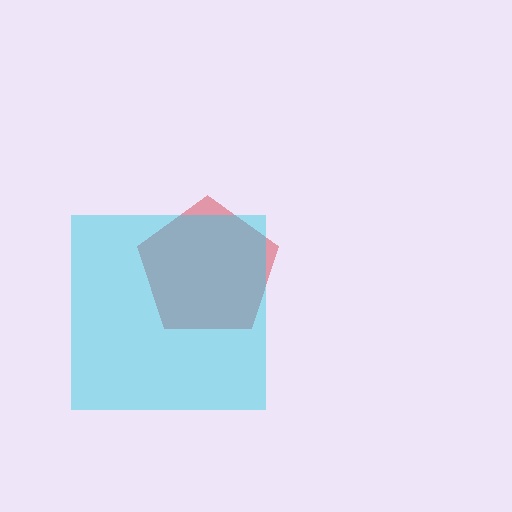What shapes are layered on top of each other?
The layered shapes are: a red pentagon, a cyan square.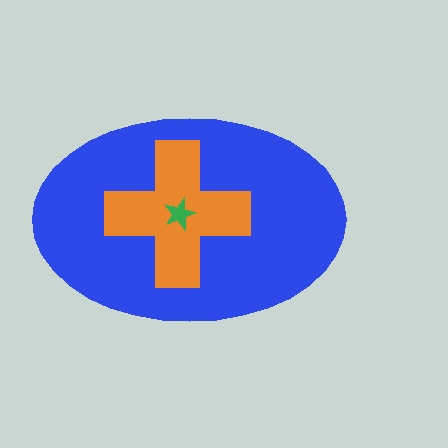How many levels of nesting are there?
3.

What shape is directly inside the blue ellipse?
The orange cross.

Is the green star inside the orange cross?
Yes.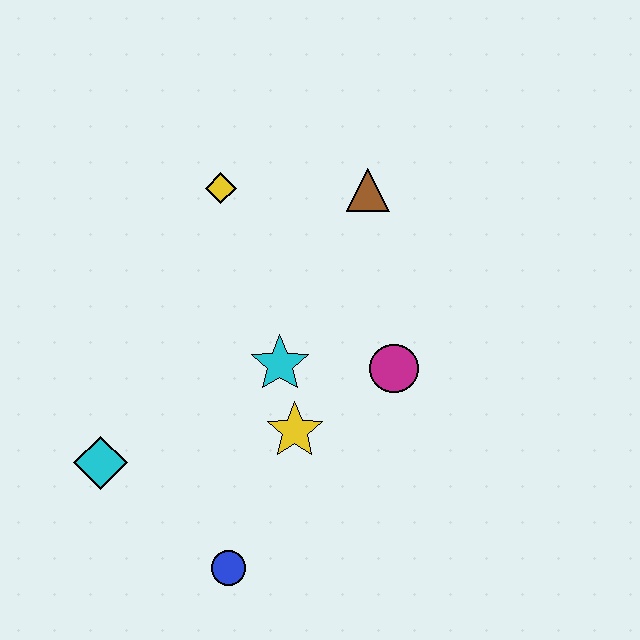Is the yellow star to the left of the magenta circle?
Yes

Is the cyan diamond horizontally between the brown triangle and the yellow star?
No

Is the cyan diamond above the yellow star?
No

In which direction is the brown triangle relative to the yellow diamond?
The brown triangle is to the right of the yellow diamond.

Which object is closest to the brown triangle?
The yellow diamond is closest to the brown triangle.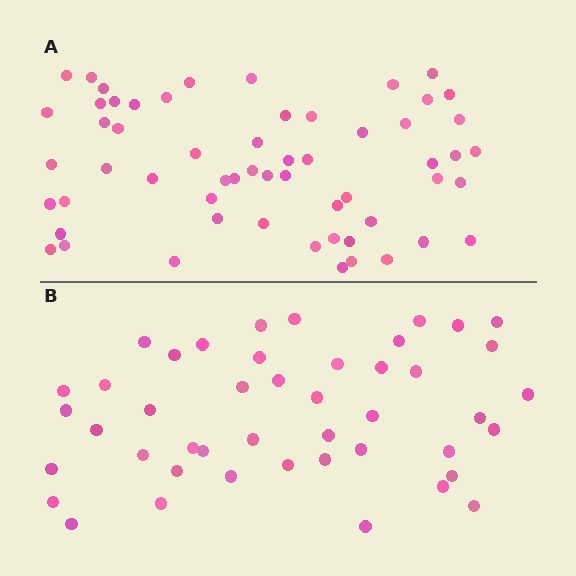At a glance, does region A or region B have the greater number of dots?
Region A (the top region) has more dots.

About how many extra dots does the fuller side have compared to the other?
Region A has approximately 15 more dots than region B.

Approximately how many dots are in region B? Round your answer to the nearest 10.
About 40 dots. (The exact count is 45, which rounds to 40.)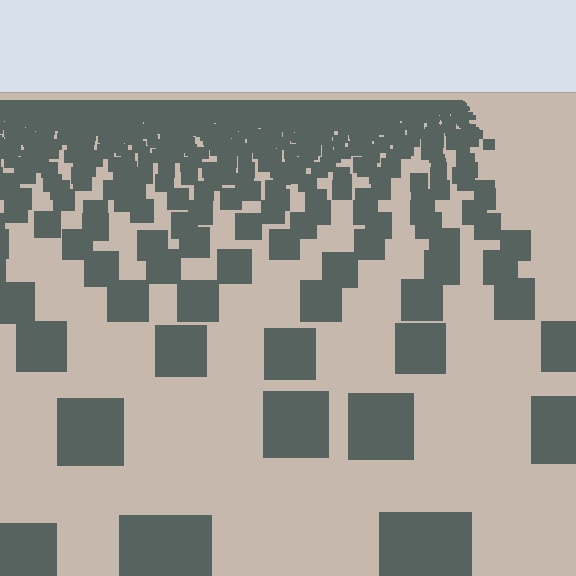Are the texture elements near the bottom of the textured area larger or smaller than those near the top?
Larger. Near the bottom, elements are closer to the viewer and appear at a bigger on-screen size.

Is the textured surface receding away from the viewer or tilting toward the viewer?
The surface is receding away from the viewer. Texture elements get smaller and denser toward the top.